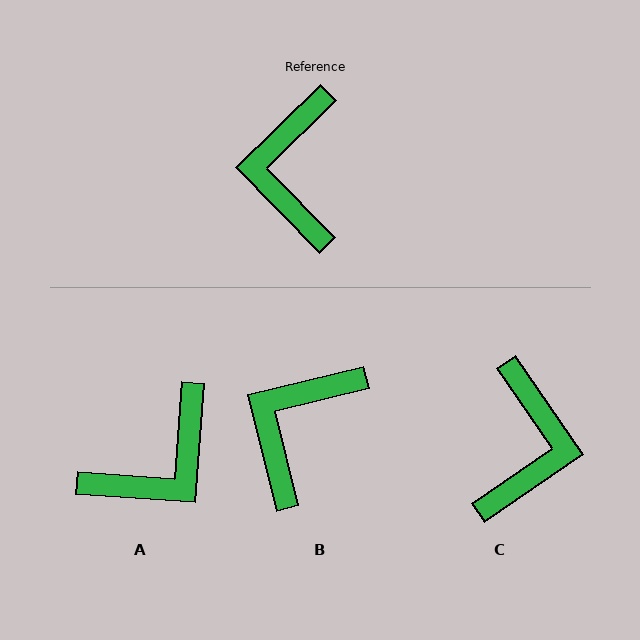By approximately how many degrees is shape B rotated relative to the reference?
Approximately 31 degrees clockwise.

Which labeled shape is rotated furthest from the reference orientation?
C, about 170 degrees away.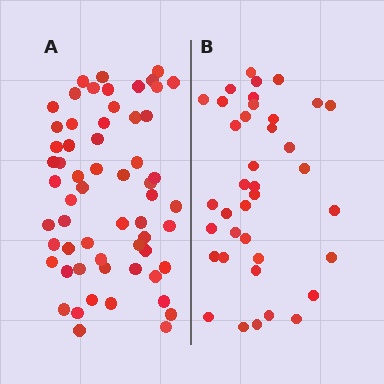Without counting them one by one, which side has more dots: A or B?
Region A (the left region) has more dots.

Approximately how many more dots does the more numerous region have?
Region A has approximately 20 more dots than region B.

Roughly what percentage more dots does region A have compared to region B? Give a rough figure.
About 60% more.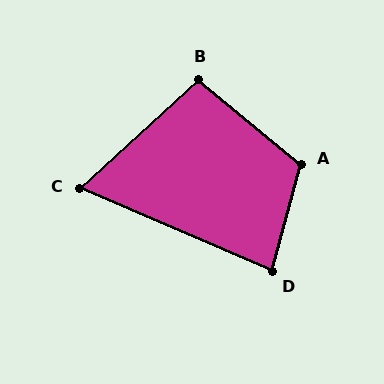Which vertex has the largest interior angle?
A, at approximately 114 degrees.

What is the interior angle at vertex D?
Approximately 82 degrees (acute).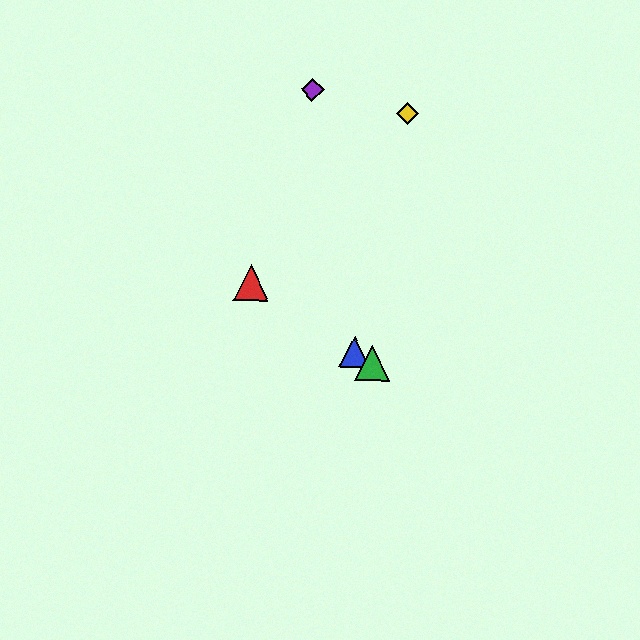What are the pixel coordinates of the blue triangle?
The blue triangle is at (355, 352).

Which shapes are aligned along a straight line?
The red triangle, the blue triangle, the green triangle are aligned along a straight line.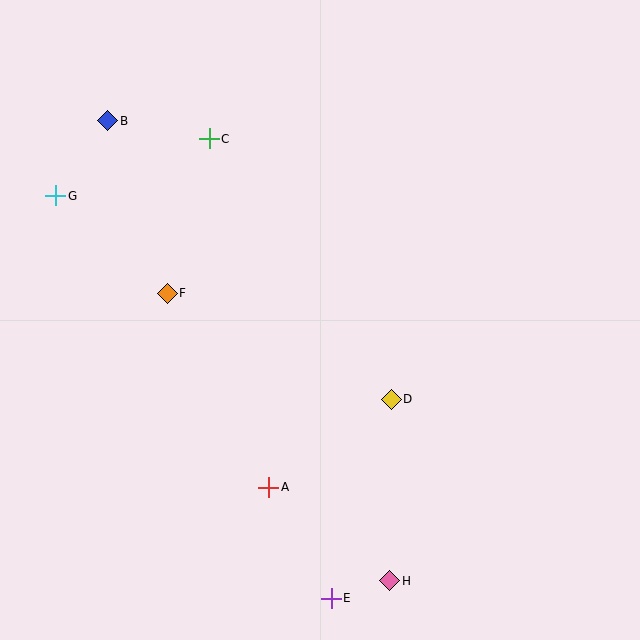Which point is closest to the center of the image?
Point D at (391, 399) is closest to the center.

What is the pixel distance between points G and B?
The distance between G and B is 91 pixels.